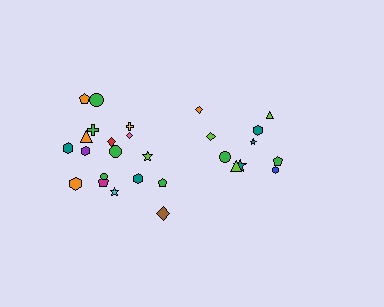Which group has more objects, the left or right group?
The left group.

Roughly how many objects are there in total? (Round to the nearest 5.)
Roughly 30 objects in total.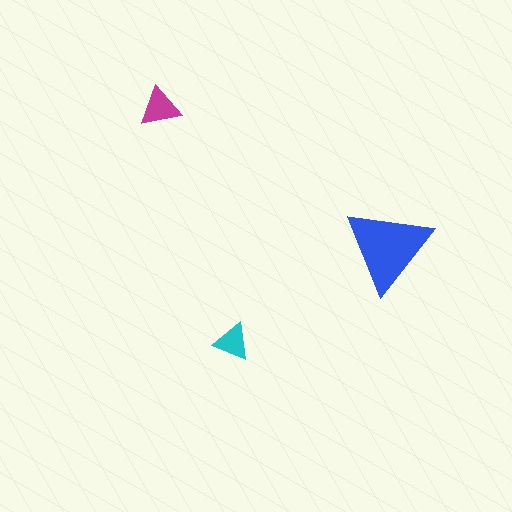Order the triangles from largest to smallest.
the blue one, the magenta one, the cyan one.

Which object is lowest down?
The cyan triangle is bottommost.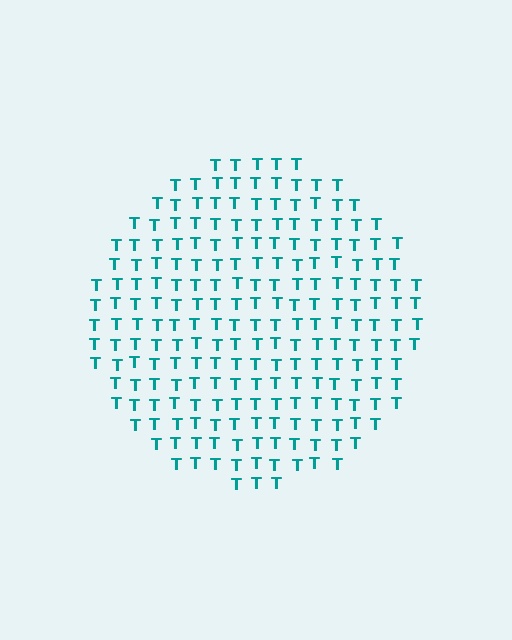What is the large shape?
The large shape is a circle.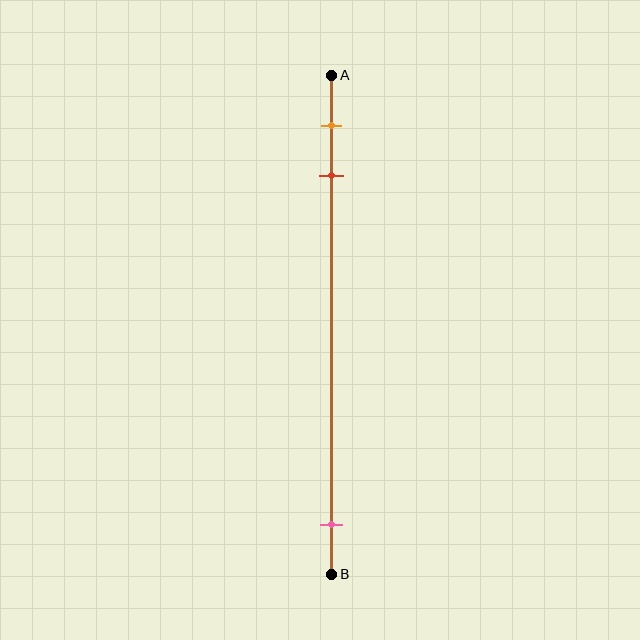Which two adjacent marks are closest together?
The orange and red marks are the closest adjacent pair.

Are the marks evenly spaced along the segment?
No, the marks are not evenly spaced.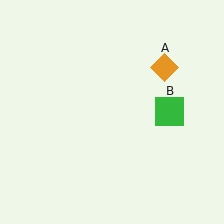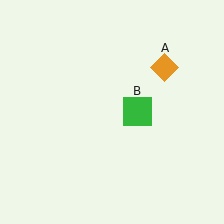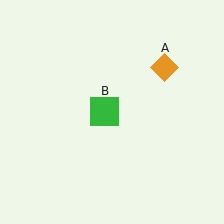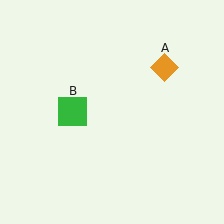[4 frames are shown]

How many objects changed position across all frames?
1 object changed position: green square (object B).